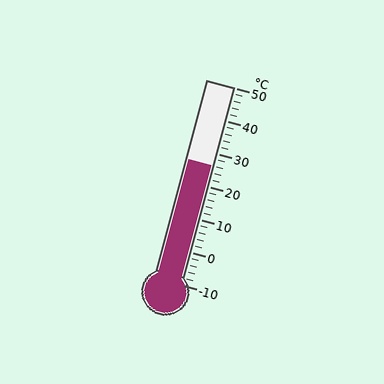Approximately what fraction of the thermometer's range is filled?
The thermometer is filled to approximately 60% of its range.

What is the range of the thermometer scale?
The thermometer scale ranges from -10°C to 50°C.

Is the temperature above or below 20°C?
The temperature is above 20°C.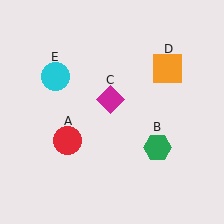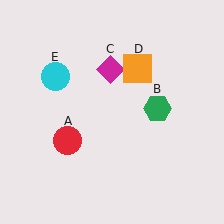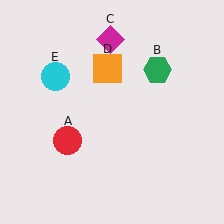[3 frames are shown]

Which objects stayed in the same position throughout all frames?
Red circle (object A) and cyan circle (object E) remained stationary.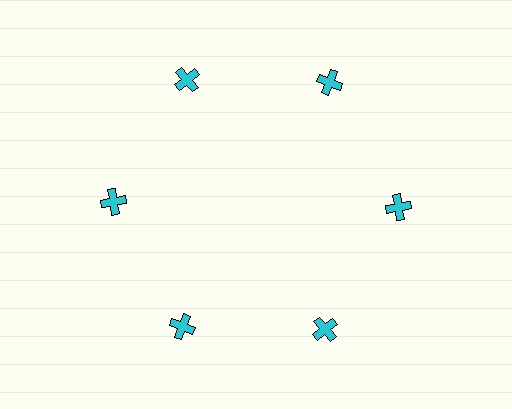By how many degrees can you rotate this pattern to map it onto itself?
The pattern maps onto itself every 60 degrees of rotation.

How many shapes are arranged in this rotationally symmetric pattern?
There are 6 shapes, arranged in 6 groups of 1.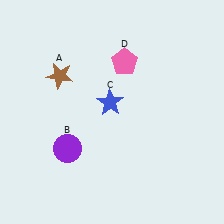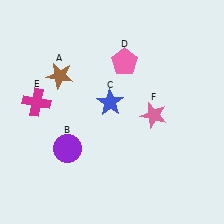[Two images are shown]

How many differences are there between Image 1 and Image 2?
There are 2 differences between the two images.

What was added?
A magenta cross (E), a pink star (F) were added in Image 2.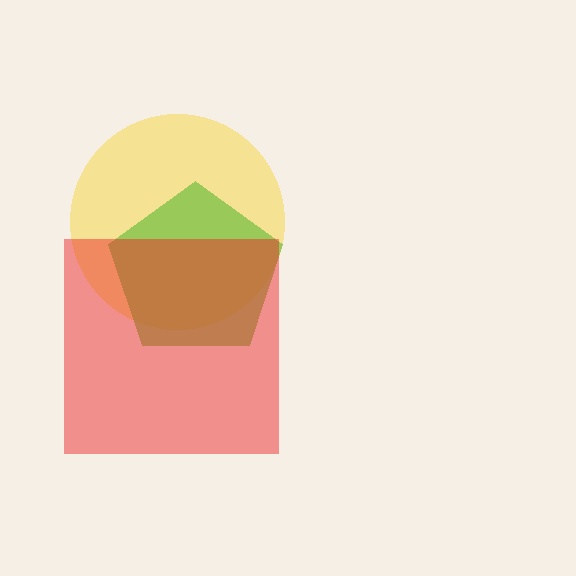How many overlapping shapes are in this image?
There are 3 overlapping shapes in the image.